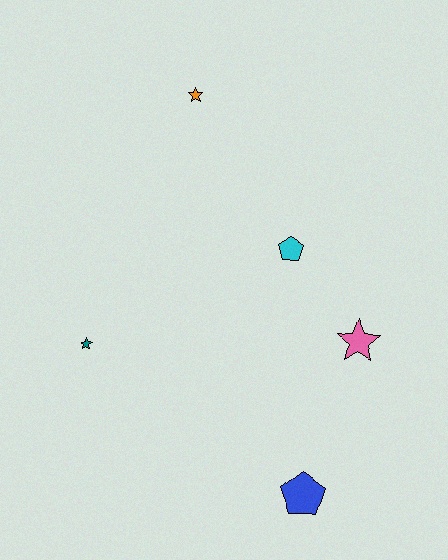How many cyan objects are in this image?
There is 1 cyan object.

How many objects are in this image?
There are 5 objects.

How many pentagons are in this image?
There are 2 pentagons.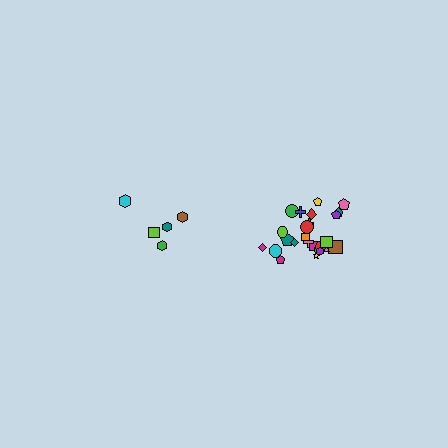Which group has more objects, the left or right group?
The right group.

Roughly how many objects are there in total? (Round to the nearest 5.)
Roughly 30 objects in total.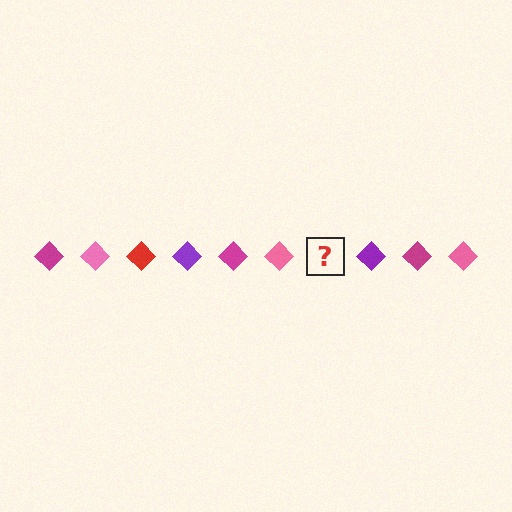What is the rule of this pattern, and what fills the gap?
The rule is that the pattern cycles through magenta, pink, red, purple diamonds. The gap should be filled with a red diamond.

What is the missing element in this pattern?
The missing element is a red diamond.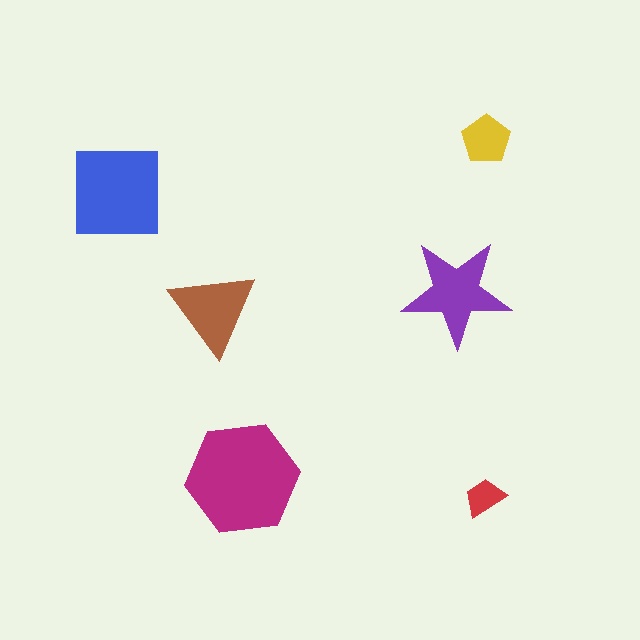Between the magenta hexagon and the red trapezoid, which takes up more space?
The magenta hexagon.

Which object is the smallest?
The red trapezoid.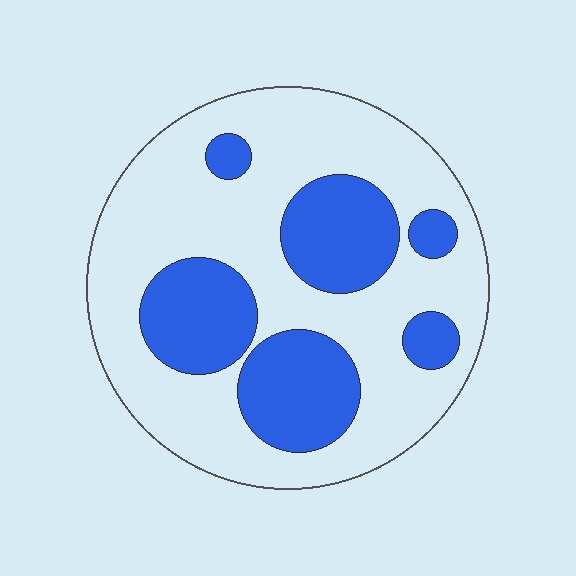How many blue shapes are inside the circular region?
6.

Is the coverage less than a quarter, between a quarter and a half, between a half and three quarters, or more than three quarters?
Between a quarter and a half.